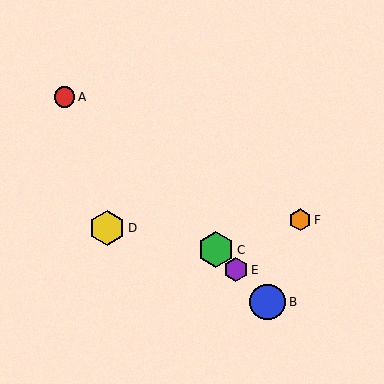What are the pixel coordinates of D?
Object D is at (107, 228).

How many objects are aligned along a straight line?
4 objects (A, B, C, E) are aligned along a straight line.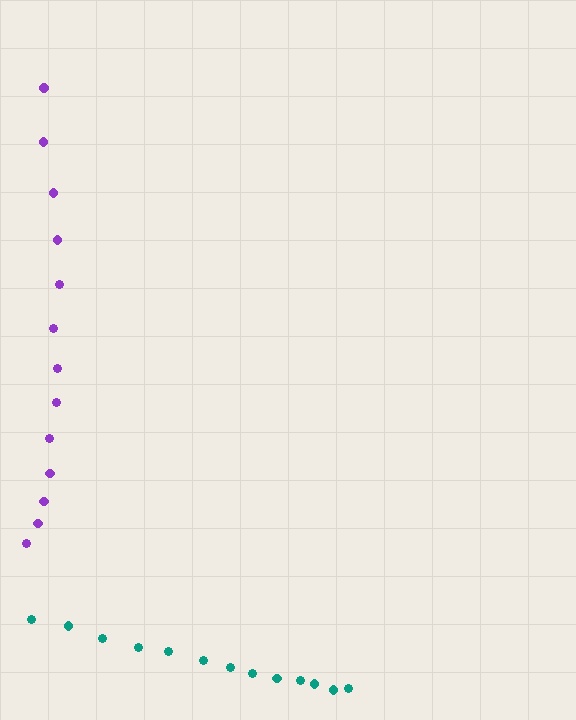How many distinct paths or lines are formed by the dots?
There are 2 distinct paths.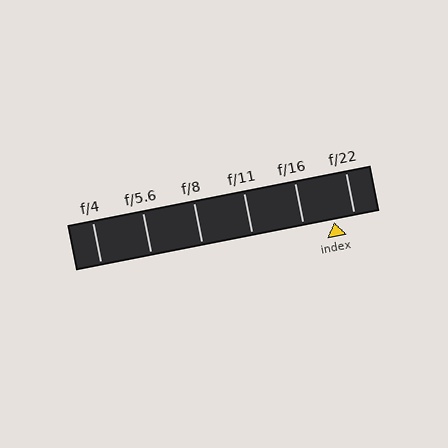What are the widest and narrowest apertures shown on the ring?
The widest aperture shown is f/4 and the narrowest is f/22.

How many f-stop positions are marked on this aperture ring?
There are 6 f-stop positions marked.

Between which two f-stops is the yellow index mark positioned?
The index mark is between f/16 and f/22.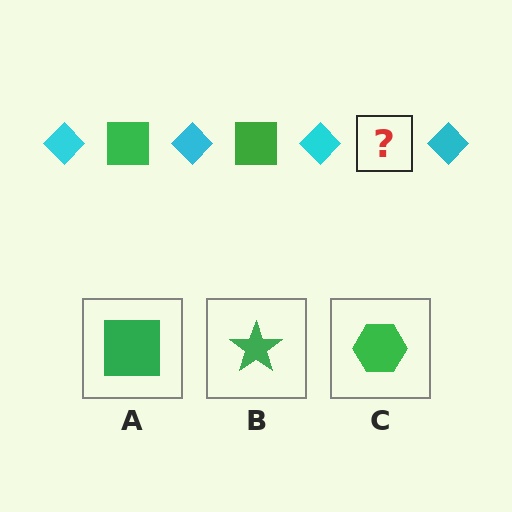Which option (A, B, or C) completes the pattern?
A.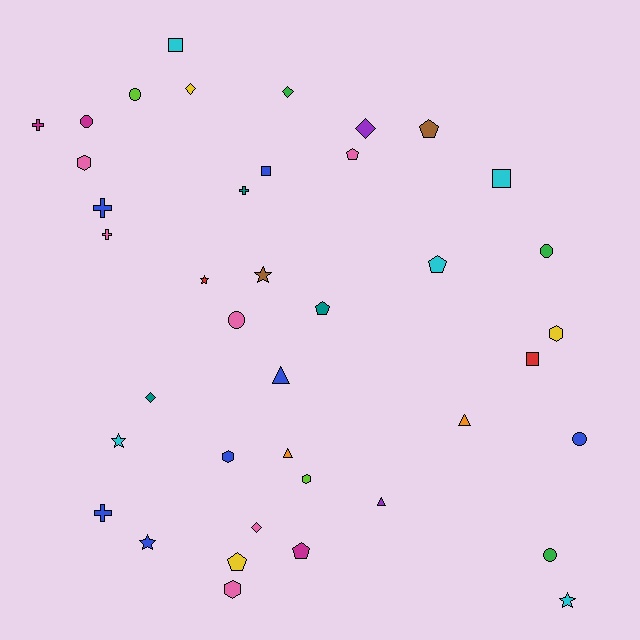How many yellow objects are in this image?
There are 3 yellow objects.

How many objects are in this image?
There are 40 objects.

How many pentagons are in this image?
There are 6 pentagons.